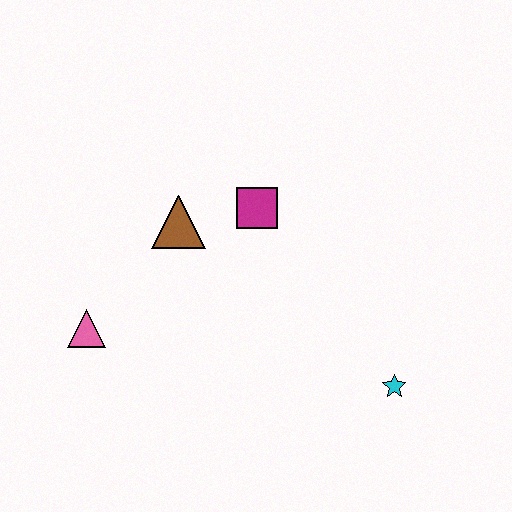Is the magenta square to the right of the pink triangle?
Yes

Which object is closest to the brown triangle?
The magenta square is closest to the brown triangle.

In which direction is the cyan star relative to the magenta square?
The cyan star is below the magenta square.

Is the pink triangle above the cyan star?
Yes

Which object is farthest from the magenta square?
The cyan star is farthest from the magenta square.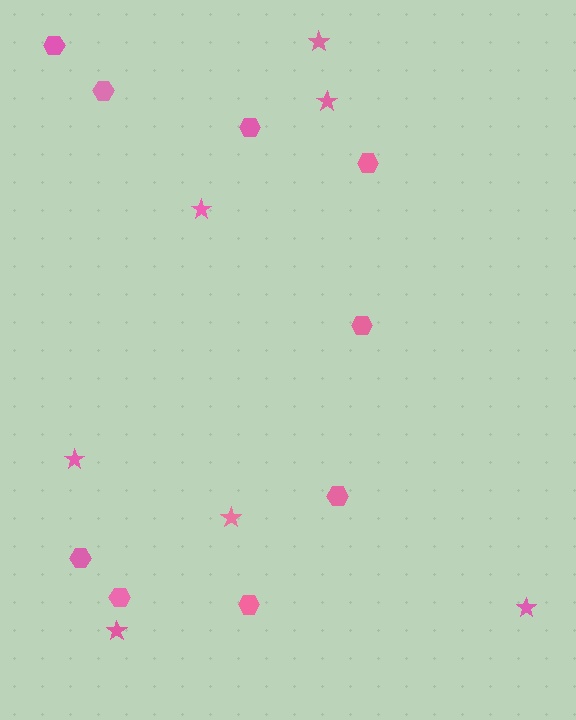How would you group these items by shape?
There are 2 groups: one group of stars (7) and one group of hexagons (9).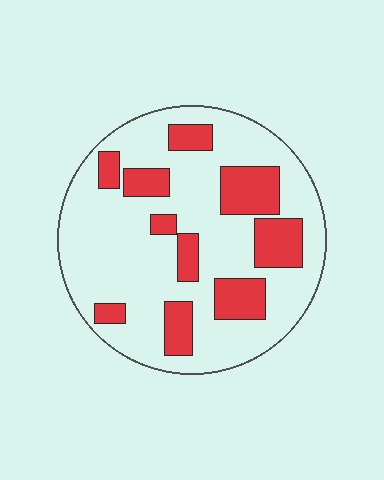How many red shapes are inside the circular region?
10.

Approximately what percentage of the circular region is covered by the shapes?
Approximately 25%.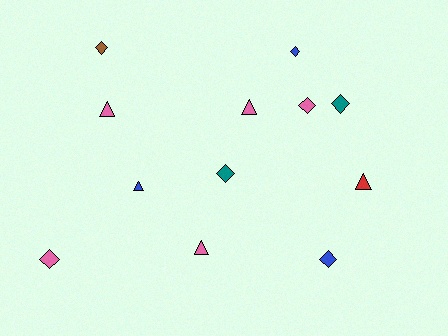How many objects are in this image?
There are 12 objects.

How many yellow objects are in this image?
There are no yellow objects.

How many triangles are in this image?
There are 5 triangles.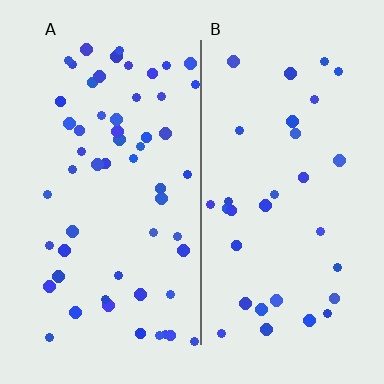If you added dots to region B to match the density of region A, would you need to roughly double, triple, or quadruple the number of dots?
Approximately double.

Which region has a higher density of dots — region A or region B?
A (the left).